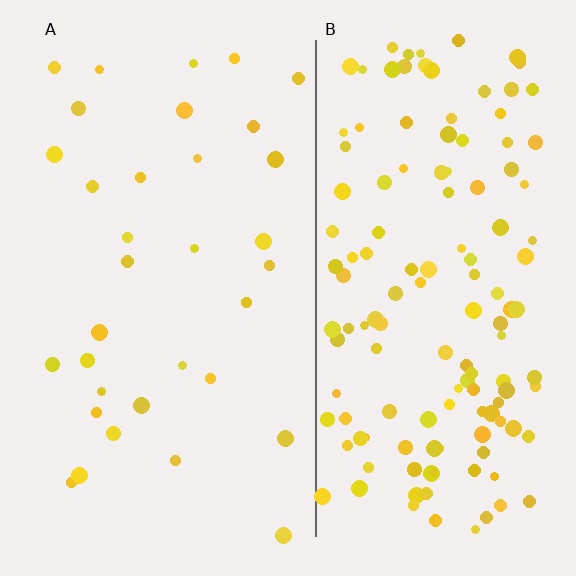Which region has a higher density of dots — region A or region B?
B (the right).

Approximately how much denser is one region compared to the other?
Approximately 4.2× — region B over region A.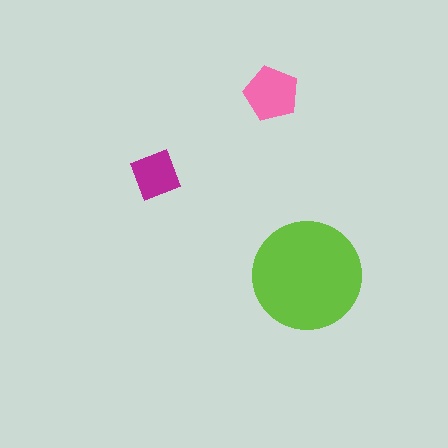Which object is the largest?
The lime circle.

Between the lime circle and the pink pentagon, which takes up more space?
The lime circle.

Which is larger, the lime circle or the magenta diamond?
The lime circle.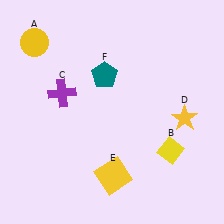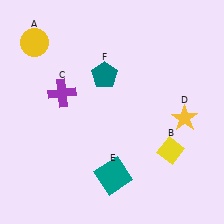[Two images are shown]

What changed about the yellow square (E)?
In Image 1, E is yellow. In Image 2, it changed to teal.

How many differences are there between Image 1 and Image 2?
There is 1 difference between the two images.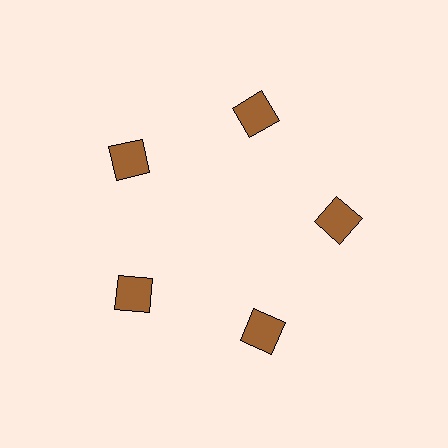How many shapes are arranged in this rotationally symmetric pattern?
There are 5 shapes, arranged in 5 groups of 1.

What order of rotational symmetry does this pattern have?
This pattern has 5-fold rotational symmetry.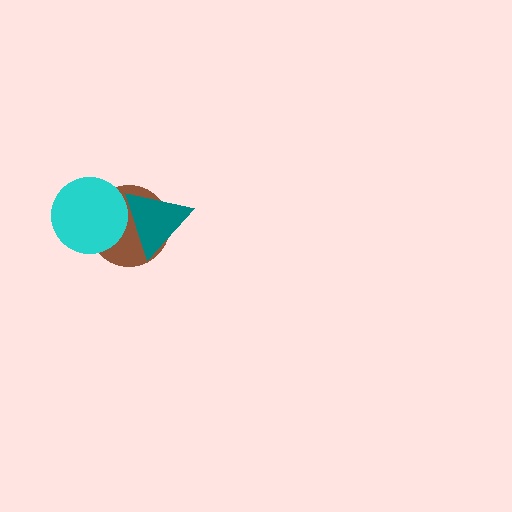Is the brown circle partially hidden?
Yes, it is partially covered by another shape.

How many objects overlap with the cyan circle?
2 objects overlap with the cyan circle.